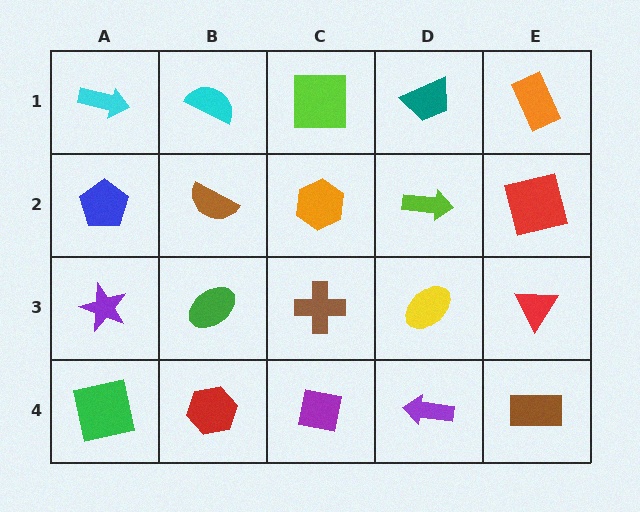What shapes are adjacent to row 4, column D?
A yellow ellipse (row 3, column D), a purple square (row 4, column C), a brown rectangle (row 4, column E).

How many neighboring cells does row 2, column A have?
3.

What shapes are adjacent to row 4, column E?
A red triangle (row 3, column E), a purple arrow (row 4, column D).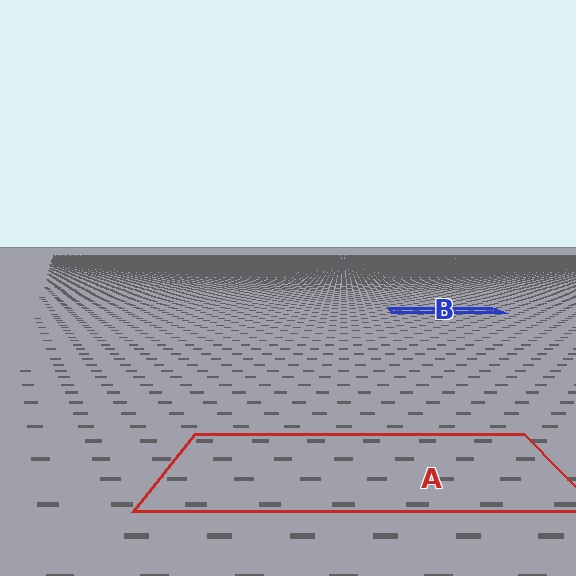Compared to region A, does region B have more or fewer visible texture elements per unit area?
Region B has more texture elements per unit area — they are packed more densely because it is farther away.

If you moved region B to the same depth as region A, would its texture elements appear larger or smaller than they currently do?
They would appear larger. At a closer depth, the same texture elements are projected at a bigger on-screen size.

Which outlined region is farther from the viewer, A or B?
Region B is farther from the viewer — the texture elements inside it appear smaller and more densely packed.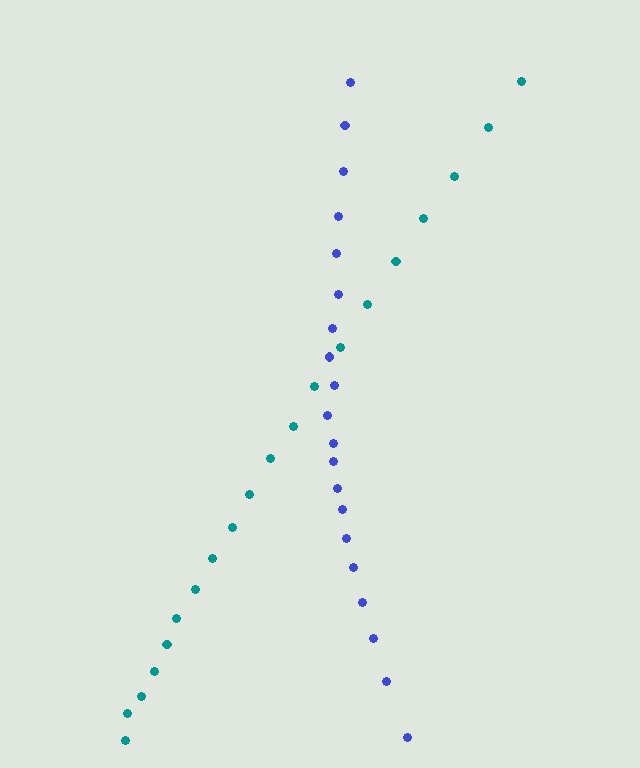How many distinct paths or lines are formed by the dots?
There are 2 distinct paths.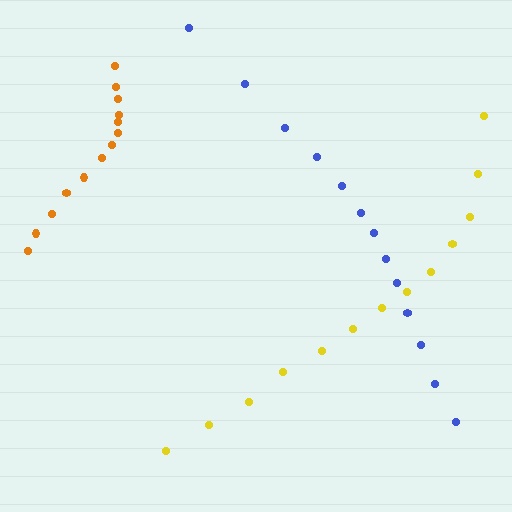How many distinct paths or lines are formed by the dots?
There are 3 distinct paths.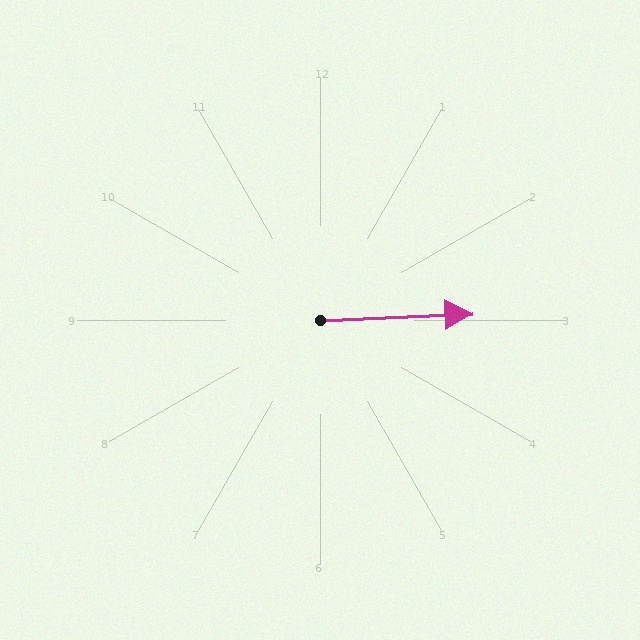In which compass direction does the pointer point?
East.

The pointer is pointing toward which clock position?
Roughly 3 o'clock.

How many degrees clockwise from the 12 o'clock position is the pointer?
Approximately 88 degrees.